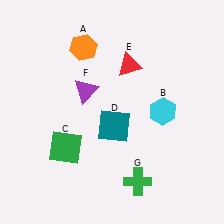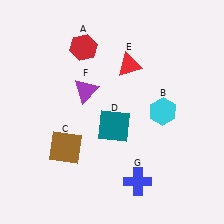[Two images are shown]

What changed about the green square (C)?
In Image 1, C is green. In Image 2, it changed to brown.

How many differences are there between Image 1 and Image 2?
There are 3 differences between the two images.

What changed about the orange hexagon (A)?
In Image 1, A is orange. In Image 2, it changed to red.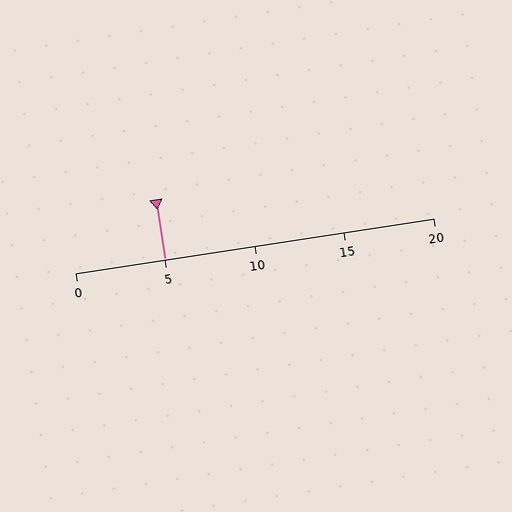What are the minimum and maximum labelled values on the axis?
The axis runs from 0 to 20.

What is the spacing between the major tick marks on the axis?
The major ticks are spaced 5 apart.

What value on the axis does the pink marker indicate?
The marker indicates approximately 5.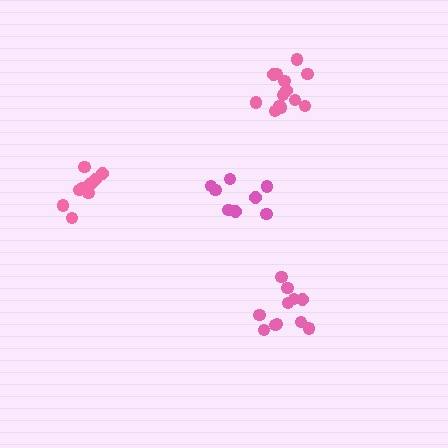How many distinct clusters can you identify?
There are 4 distinct clusters.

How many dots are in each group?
Group 1: 8 dots, Group 2: 13 dots, Group 3: 11 dots, Group 4: 10 dots (42 total).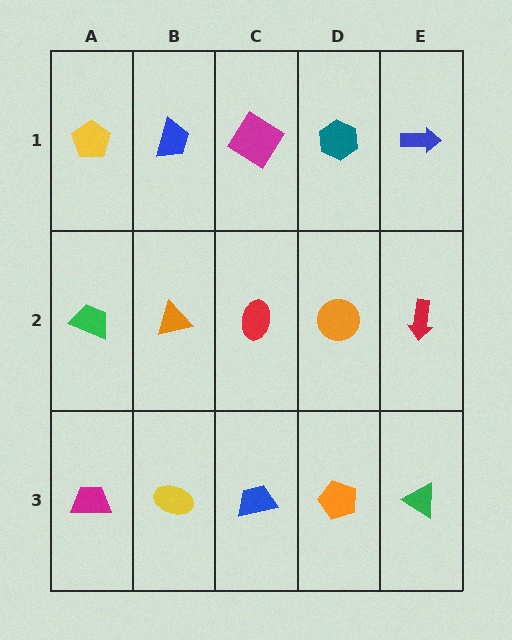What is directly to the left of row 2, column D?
A red ellipse.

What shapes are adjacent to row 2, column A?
A yellow pentagon (row 1, column A), a magenta trapezoid (row 3, column A), an orange triangle (row 2, column B).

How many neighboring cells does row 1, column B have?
3.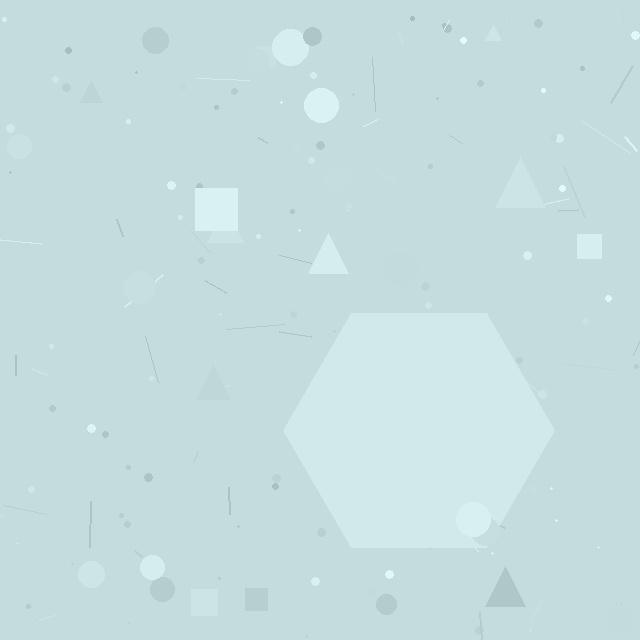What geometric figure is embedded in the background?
A hexagon is embedded in the background.